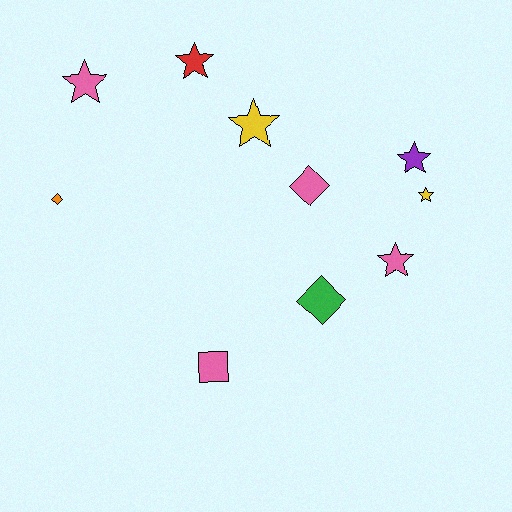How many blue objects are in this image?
There are no blue objects.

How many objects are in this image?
There are 10 objects.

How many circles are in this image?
There are no circles.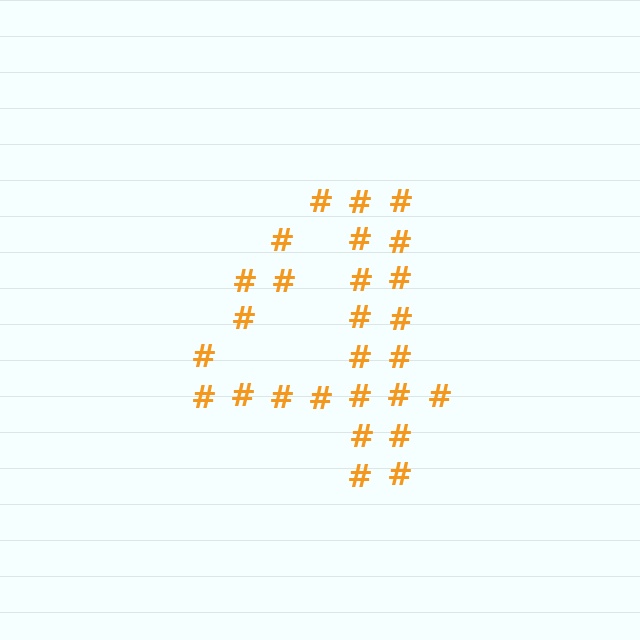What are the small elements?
The small elements are hash symbols.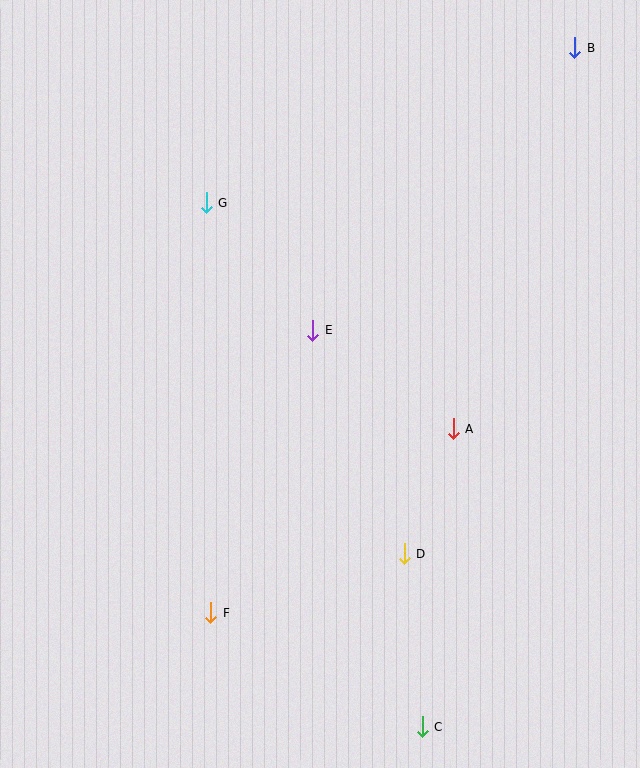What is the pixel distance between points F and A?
The distance between F and A is 304 pixels.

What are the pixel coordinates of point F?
Point F is at (211, 613).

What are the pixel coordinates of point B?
Point B is at (575, 48).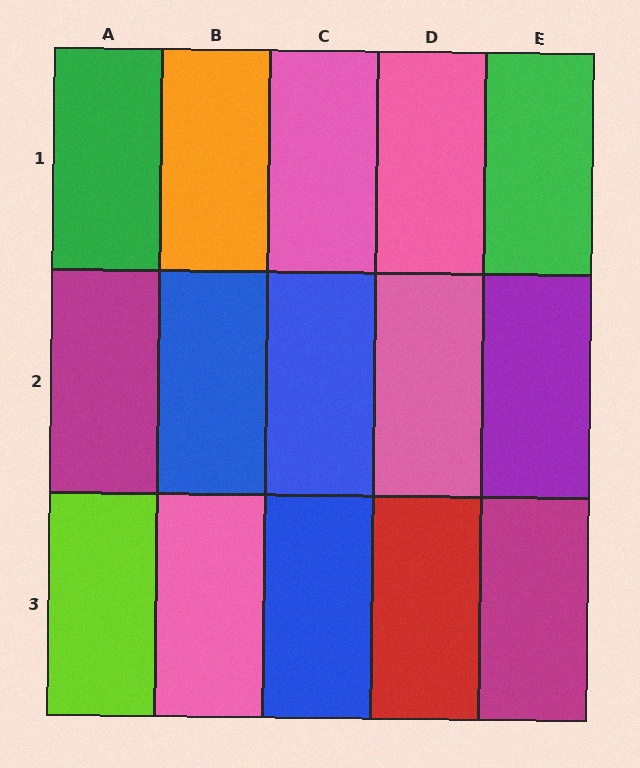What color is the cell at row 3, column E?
Magenta.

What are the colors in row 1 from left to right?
Green, orange, pink, pink, green.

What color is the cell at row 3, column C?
Blue.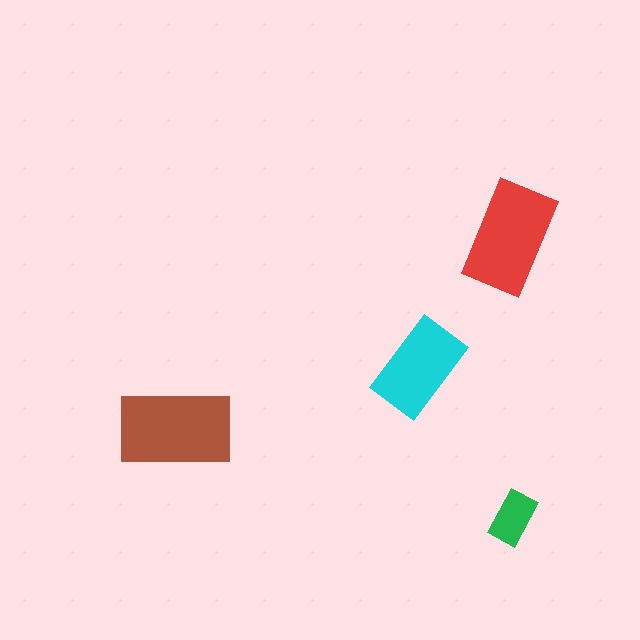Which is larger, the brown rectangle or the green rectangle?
The brown one.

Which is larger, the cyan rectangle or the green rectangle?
The cyan one.